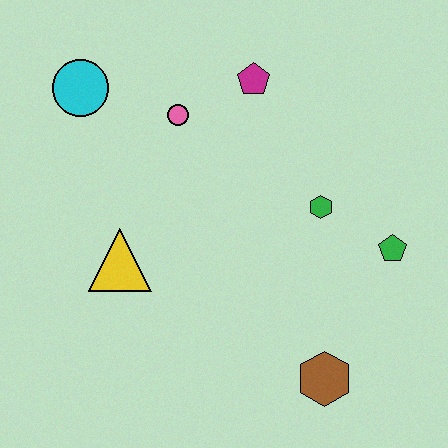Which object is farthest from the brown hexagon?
The cyan circle is farthest from the brown hexagon.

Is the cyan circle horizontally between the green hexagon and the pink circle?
No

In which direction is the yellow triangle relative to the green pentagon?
The yellow triangle is to the left of the green pentagon.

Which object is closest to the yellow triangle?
The pink circle is closest to the yellow triangle.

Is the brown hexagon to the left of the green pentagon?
Yes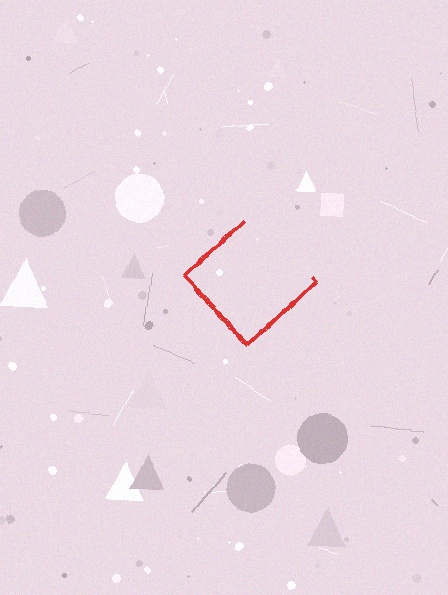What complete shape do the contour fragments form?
The contour fragments form a diamond.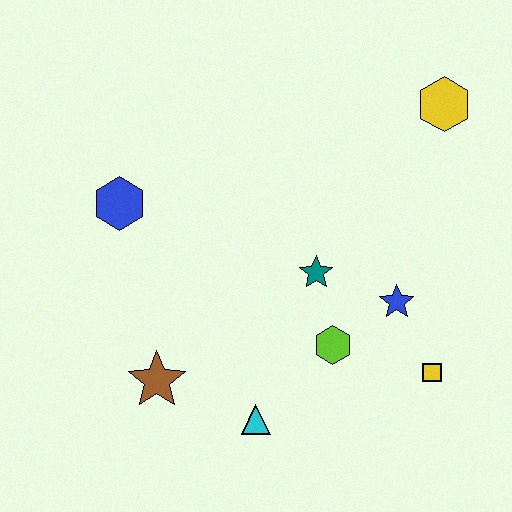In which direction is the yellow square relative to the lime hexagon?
The yellow square is to the right of the lime hexagon.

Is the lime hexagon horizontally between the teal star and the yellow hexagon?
Yes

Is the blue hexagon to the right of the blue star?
No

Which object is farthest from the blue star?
The blue hexagon is farthest from the blue star.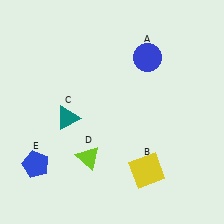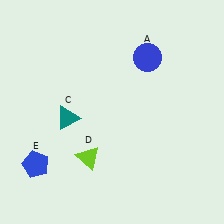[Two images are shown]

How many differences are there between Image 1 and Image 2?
There is 1 difference between the two images.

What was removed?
The yellow square (B) was removed in Image 2.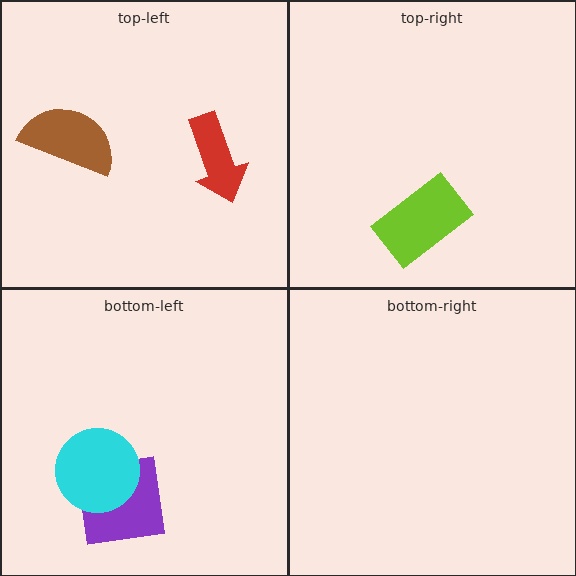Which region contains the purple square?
The bottom-left region.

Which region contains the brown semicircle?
The top-left region.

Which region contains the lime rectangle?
The top-right region.